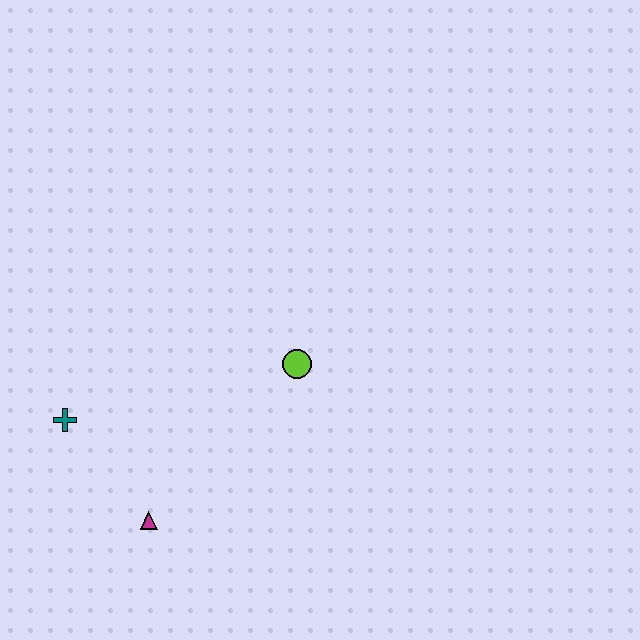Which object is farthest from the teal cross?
The lime circle is farthest from the teal cross.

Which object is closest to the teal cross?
The magenta triangle is closest to the teal cross.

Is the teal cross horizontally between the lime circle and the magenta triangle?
No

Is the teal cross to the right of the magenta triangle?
No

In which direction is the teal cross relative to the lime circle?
The teal cross is to the left of the lime circle.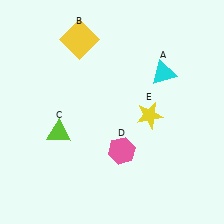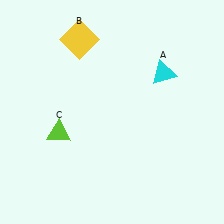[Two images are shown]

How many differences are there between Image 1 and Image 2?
There are 2 differences between the two images.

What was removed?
The yellow star (E), the pink hexagon (D) were removed in Image 2.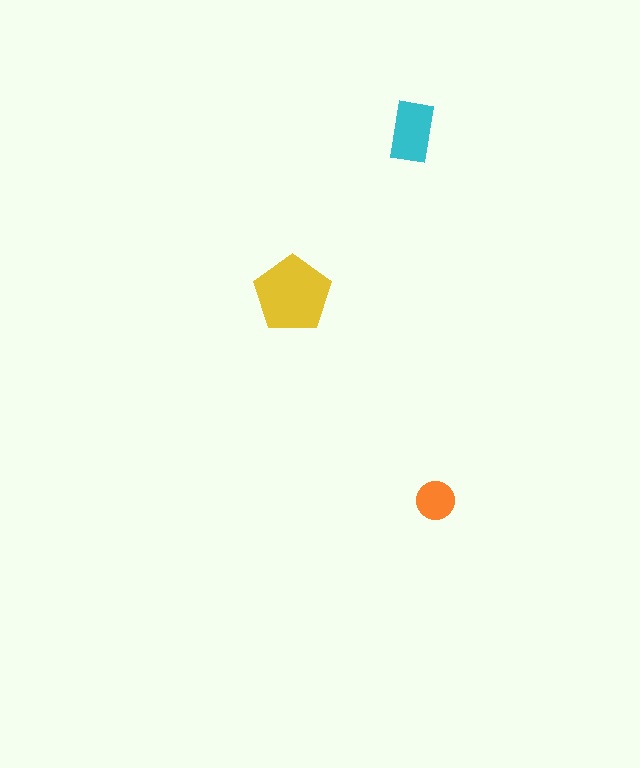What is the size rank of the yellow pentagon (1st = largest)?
1st.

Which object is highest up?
The cyan rectangle is topmost.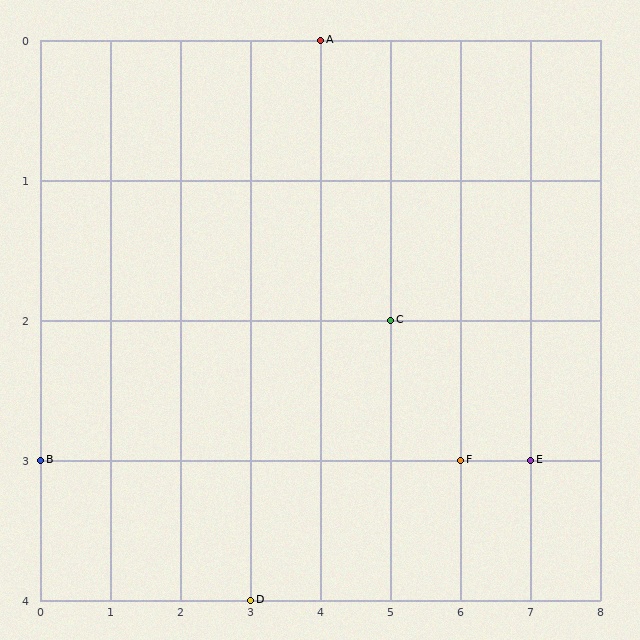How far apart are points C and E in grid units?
Points C and E are 2 columns and 1 row apart (about 2.2 grid units diagonally).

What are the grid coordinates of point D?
Point D is at grid coordinates (3, 4).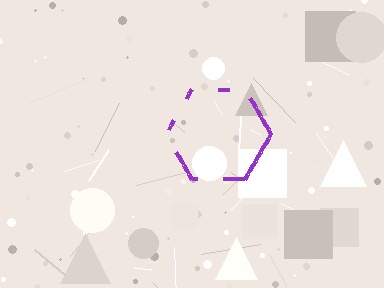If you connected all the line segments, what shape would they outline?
They would outline a hexagon.